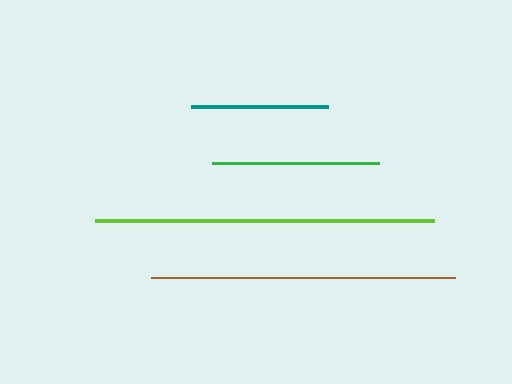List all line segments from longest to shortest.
From longest to shortest: lime, brown, green, teal.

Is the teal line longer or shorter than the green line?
The green line is longer than the teal line.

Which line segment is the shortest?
The teal line is the shortest at approximately 137 pixels.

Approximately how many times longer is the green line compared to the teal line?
The green line is approximately 1.2 times the length of the teal line.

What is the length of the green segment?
The green segment is approximately 167 pixels long.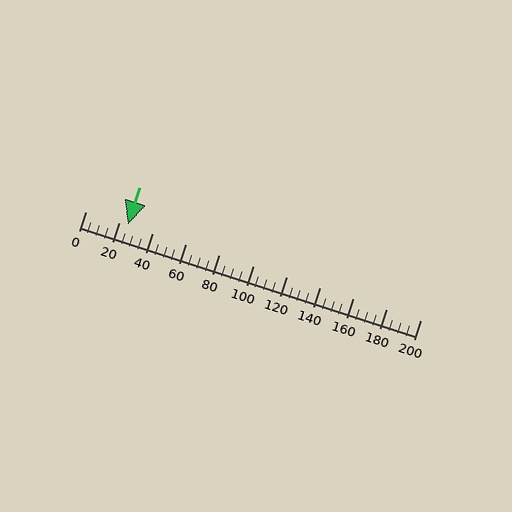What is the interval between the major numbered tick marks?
The major tick marks are spaced 20 units apart.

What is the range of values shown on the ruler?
The ruler shows values from 0 to 200.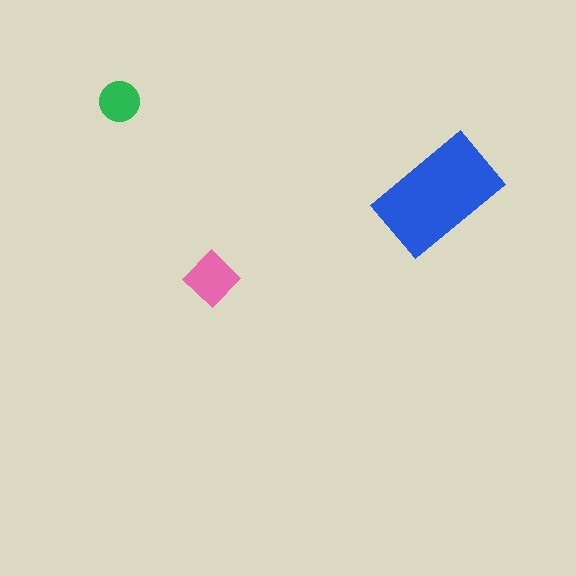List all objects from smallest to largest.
The green circle, the pink diamond, the blue rectangle.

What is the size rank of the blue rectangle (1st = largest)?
1st.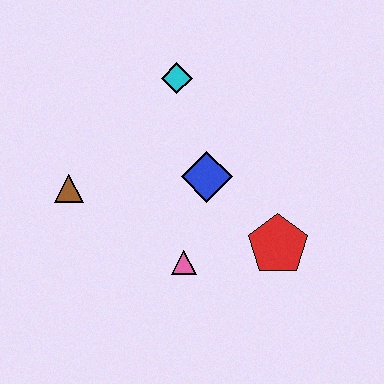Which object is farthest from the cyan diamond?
The red pentagon is farthest from the cyan diamond.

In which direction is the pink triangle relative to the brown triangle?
The pink triangle is to the right of the brown triangle.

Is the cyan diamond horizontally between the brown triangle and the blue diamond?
Yes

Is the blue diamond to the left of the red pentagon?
Yes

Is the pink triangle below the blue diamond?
Yes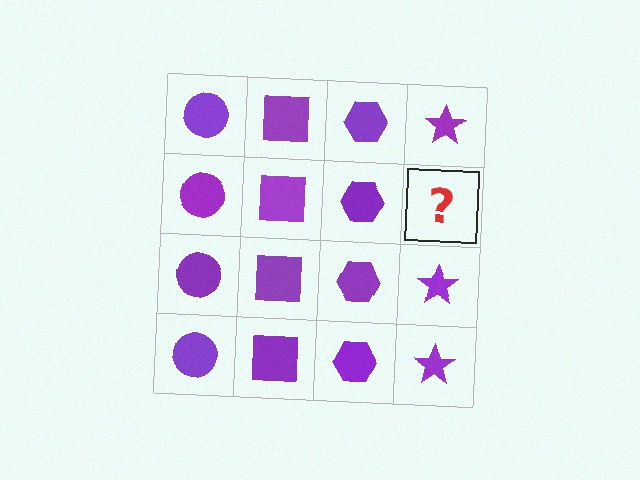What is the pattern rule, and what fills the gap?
The rule is that each column has a consistent shape. The gap should be filled with a purple star.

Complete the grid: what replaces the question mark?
The question mark should be replaced with a purple star.